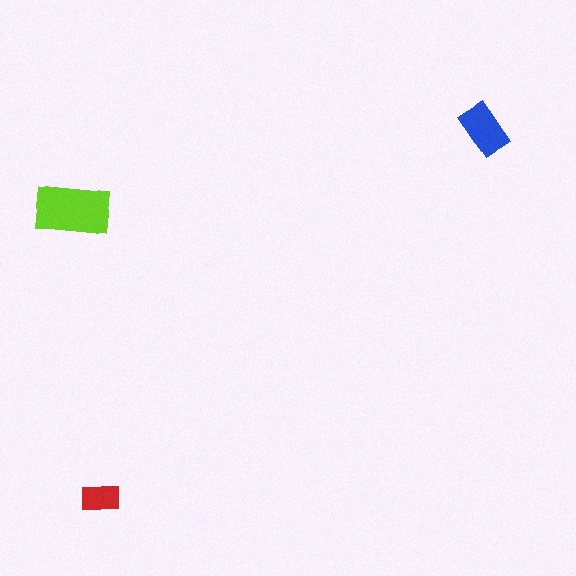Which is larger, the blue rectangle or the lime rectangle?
The lime one.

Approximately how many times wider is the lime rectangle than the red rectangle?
About 2 times wider.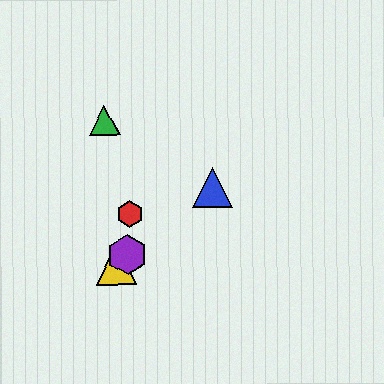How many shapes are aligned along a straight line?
3 shapes (the blue triangle, the yellow triangle, the purple hexagon) are aligned along a straight line.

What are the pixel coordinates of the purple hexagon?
The purple hexagon is at (128, 255).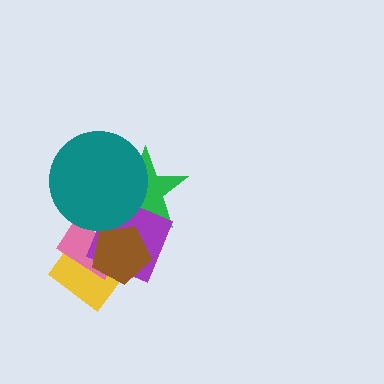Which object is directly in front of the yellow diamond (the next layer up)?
The pink rectangle is directly in front of the yellow diamond.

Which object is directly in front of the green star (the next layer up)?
The purple diamond is directly in front of the green star.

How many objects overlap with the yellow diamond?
3 objects overlap with the yellow diamond.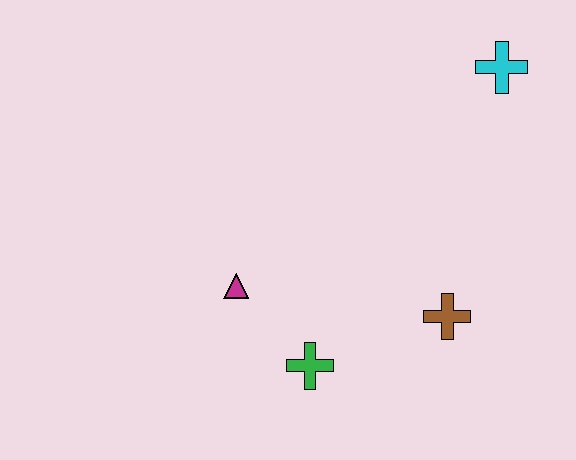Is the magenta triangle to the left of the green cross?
Yes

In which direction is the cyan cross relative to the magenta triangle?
The cyan cross is to the right of the magenta triangle.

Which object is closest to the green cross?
The magenta triangle is closest to the green cross.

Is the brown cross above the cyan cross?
No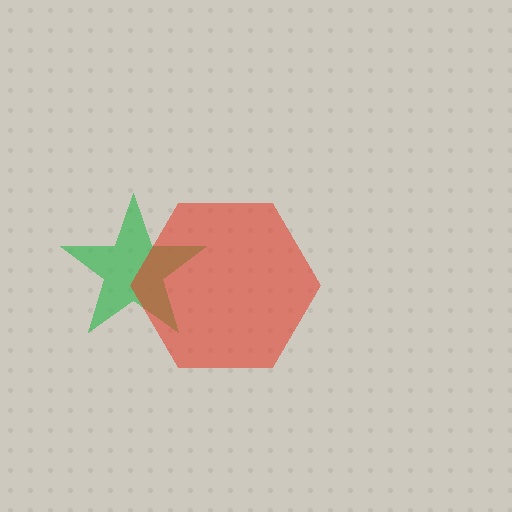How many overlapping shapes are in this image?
There are 2 overlapping shapes in the image.